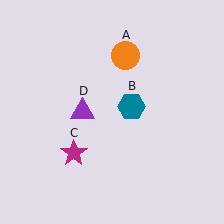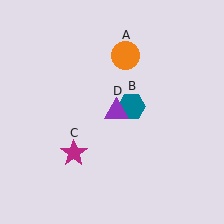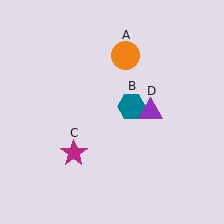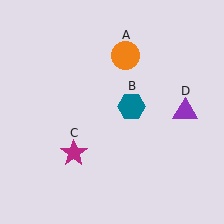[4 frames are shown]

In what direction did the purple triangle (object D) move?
The purple triangle (object D) moved right.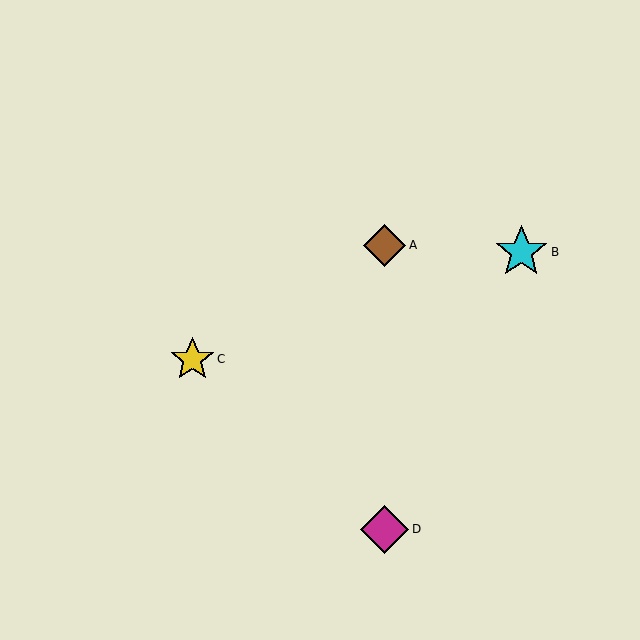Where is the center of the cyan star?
The center of the cyan star is at (521, 252).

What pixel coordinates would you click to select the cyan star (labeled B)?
Click at (521, 252) to select the cyan star B.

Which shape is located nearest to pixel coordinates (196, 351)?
The yellow star (labeled C) at (192, 360) is nearest to that location.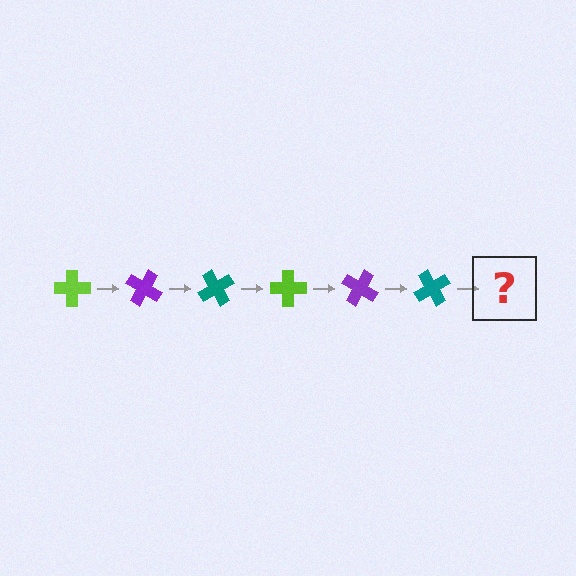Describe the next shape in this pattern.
It should be a lime cross, rotated 180 degrees from the start.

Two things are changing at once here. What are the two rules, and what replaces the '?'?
The two rules are that it rotates 30 degrees each step and the color cycles through lime, purple, and teal. The '?' should be a lime cross, rotated 180 degrees from the start.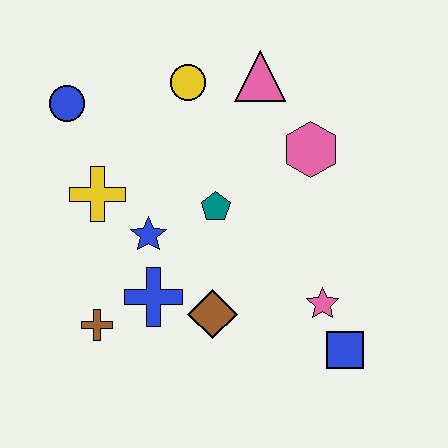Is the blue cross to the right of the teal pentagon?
No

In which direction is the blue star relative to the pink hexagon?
The blue star is to the left of the pink hexagon.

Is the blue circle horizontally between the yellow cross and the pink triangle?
No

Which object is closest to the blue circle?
The yellow cross is closest to the blue circle.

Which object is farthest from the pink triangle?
The brown cross is farthest from the pink triangle.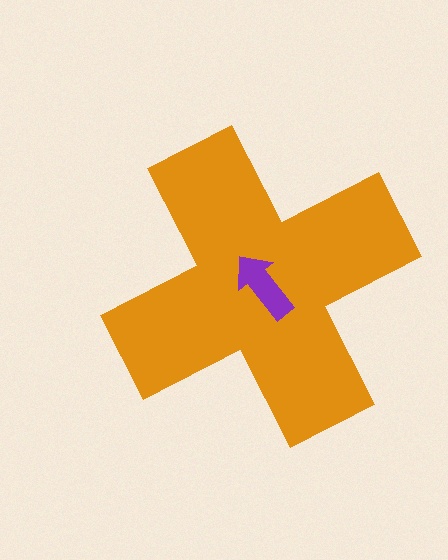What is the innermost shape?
The purple arrow.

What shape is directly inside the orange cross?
The purple arrow.